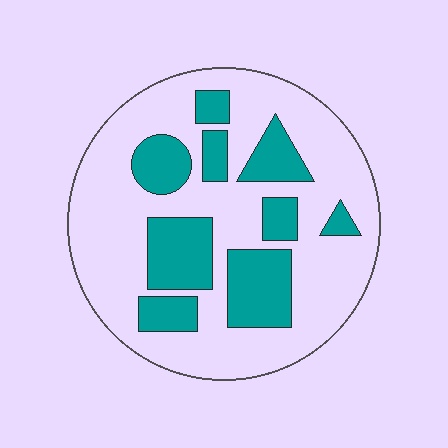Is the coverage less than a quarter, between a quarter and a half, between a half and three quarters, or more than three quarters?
Between a quarter and a half.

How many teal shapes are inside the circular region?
9.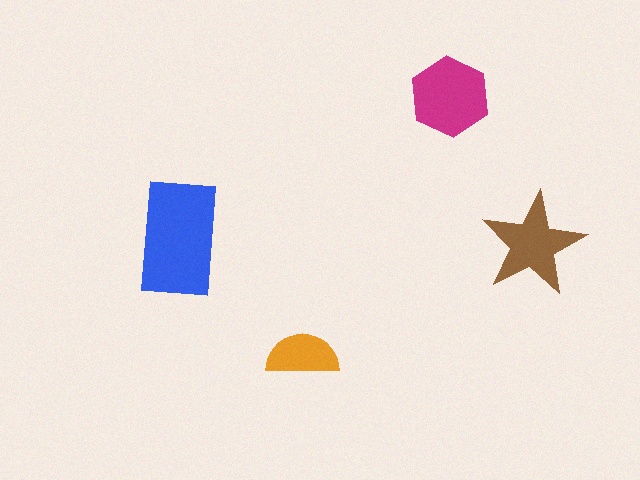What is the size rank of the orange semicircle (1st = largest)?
4th.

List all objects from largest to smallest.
The blue rectangle, the magenta hexagon, the brown star, the orange semicircle.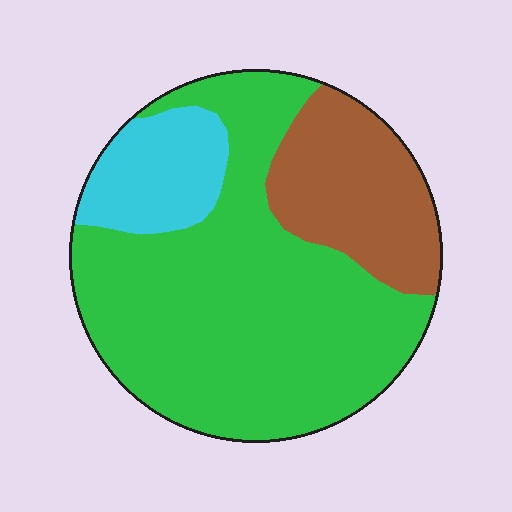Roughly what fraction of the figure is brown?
Brown covers roughly 20% of the figure.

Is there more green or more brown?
Green.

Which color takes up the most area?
Green, at roughly 65%.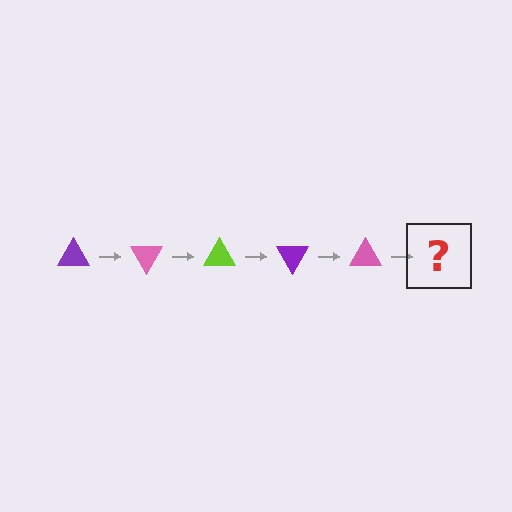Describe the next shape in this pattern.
It should be a lime triangle, rotated 300 degrees from the start.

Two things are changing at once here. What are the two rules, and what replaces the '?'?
The two rules are that it rotates 60 degrees each step and the color cycles through purple, pink, and lime. The '?' should be a lime triangle, rotated 300 degrees from the start.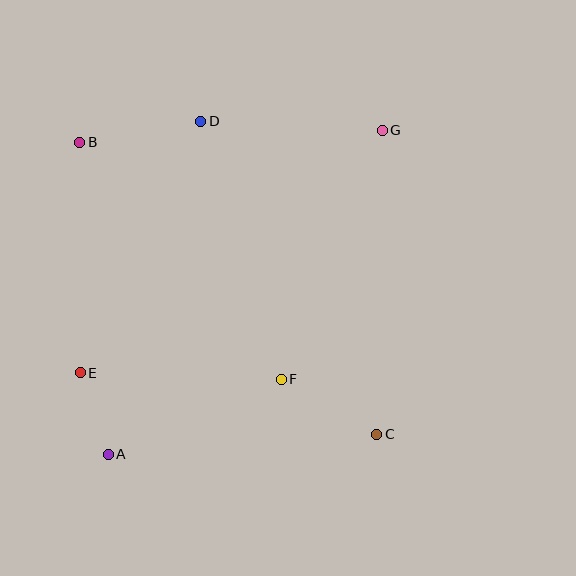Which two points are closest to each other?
Points A and E are closest to each other.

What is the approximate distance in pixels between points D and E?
The distance between D and E is approximately 279 pixels.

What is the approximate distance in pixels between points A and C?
The distance between A and C is approximately 269 pixels.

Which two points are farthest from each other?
Points A and G are farthest from each other.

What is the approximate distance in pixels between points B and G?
The distance between B and G is approximately 302 pixels.